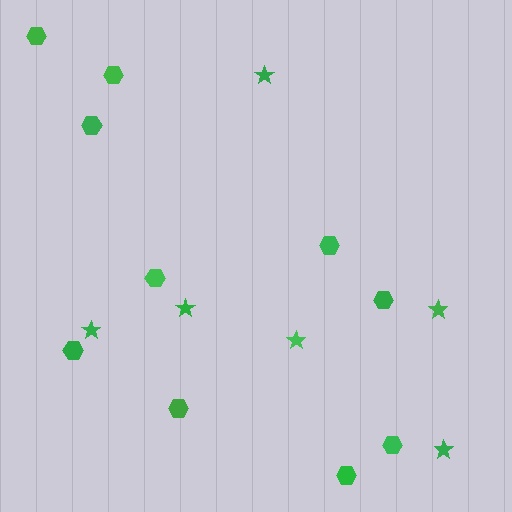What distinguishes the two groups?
There are 2 groups: one group of stars (6) and one group of hexagons (10).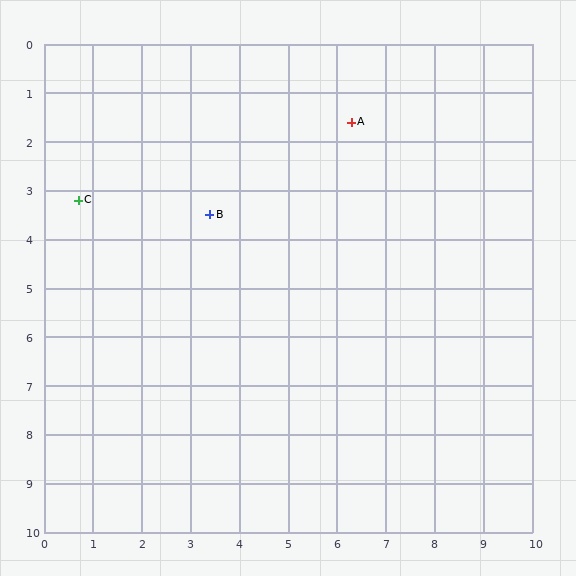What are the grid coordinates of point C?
Point C is at approximately (0.7, 3.2).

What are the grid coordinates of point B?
Point B is at approximately (3.4, 3.5).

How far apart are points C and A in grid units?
Points C and A are about 5.8 grid units apart.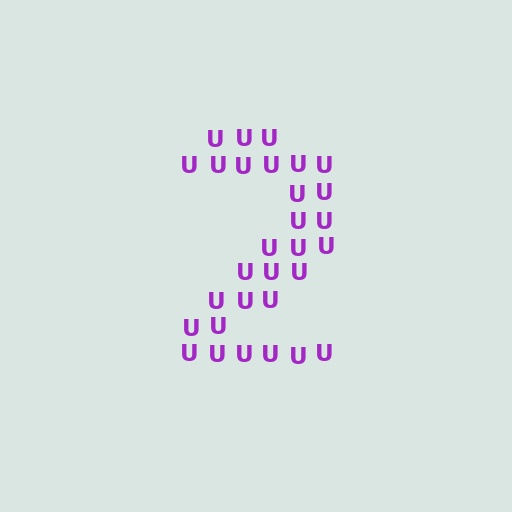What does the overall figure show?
The overall figure shows the digit 2.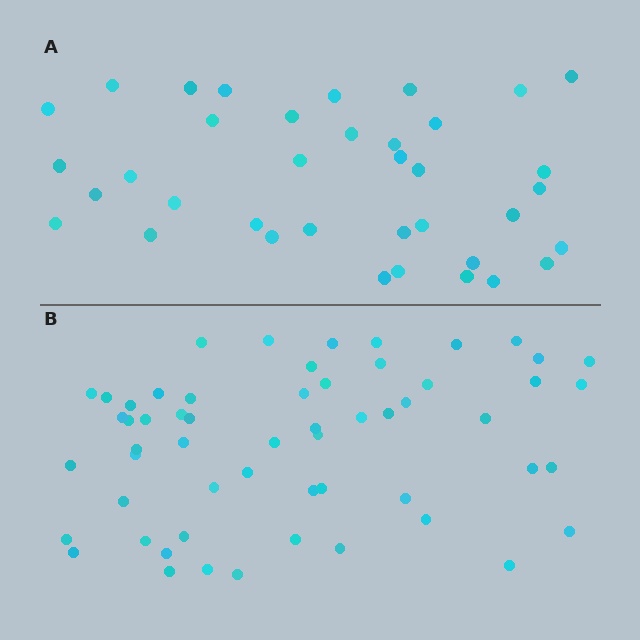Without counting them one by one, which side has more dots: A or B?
Region B (the bottom region) has more dots.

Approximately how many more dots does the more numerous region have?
Region B has approximately 20 more dots than region A.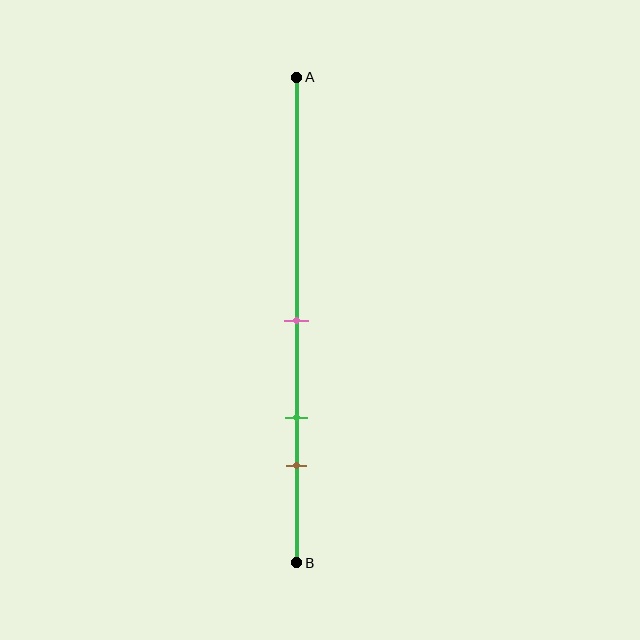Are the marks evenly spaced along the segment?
Yes, the marks are approximately evenly spaced.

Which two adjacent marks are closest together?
The green and brown marks are the closest adjacent pair.